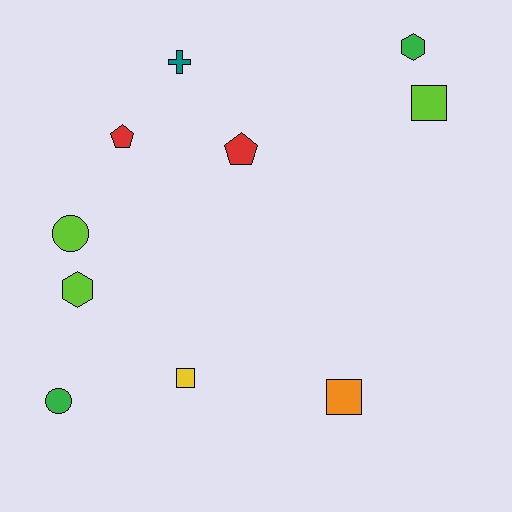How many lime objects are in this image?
There are 3 lime objects.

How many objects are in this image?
There are 10 objects.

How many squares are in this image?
There are 3 squares.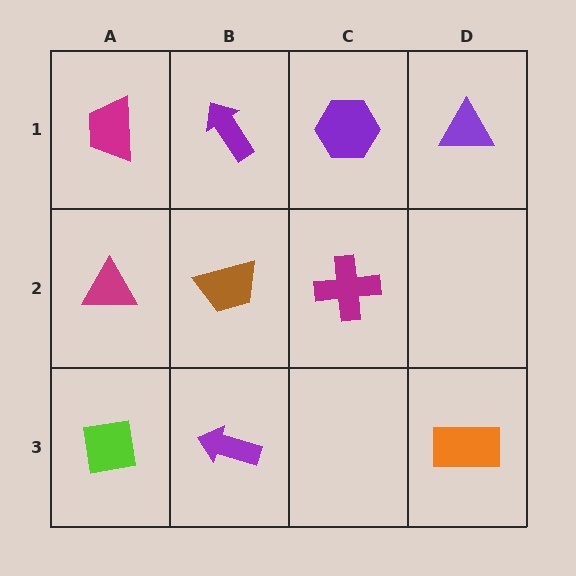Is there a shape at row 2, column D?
No, that cell is empty.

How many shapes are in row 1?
4 shapes.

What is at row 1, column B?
A purple arrow.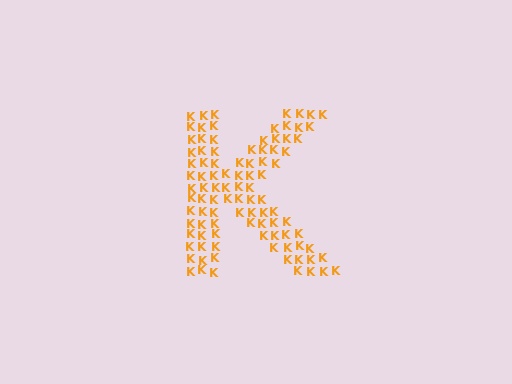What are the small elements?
The small elements are letter K's.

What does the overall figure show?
The overall figure shows the letter K.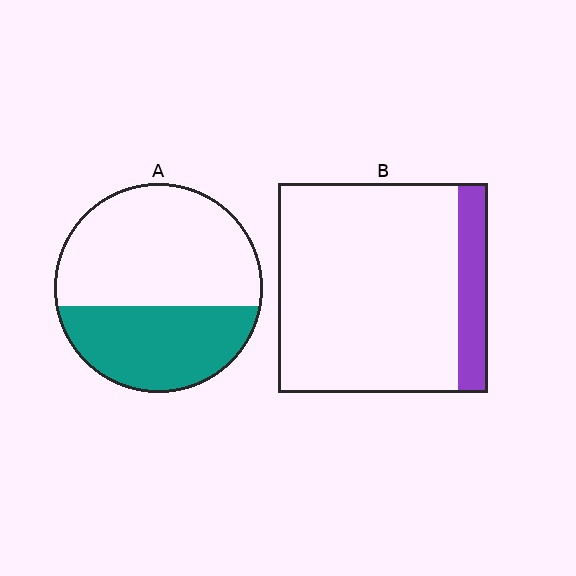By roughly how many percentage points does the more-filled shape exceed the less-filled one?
By roughly 25 percentage points (A over B).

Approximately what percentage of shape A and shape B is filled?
A is approximately 40% and B is approximately 15%.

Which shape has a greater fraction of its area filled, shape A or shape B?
Shape A.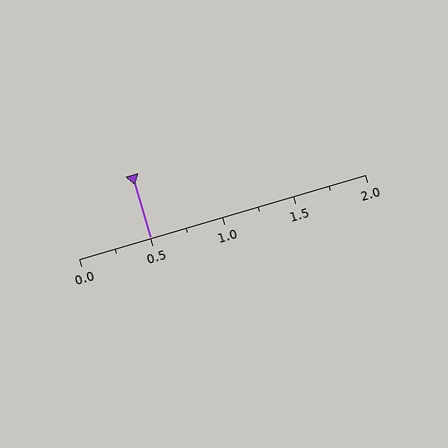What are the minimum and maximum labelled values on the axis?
The axis runs from 0.0 to 2.0.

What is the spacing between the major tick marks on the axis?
The major ticks are spaced 0.5 apart.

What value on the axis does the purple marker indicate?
The marker indicates approximately 0.5.